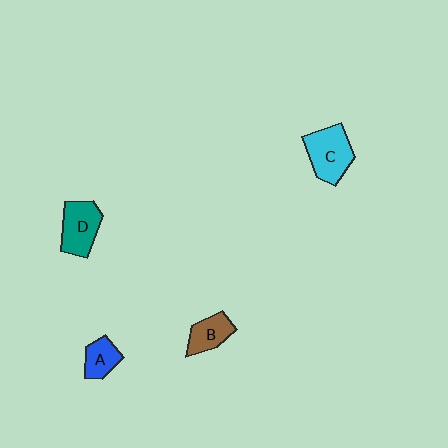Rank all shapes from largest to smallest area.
From largest to smallest: C (cyan), D (teal), B (brown), A (blue).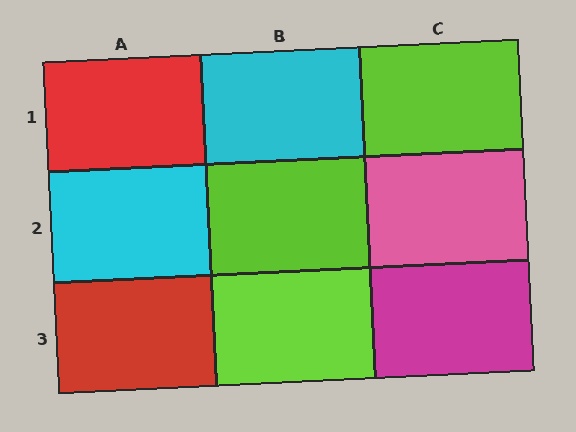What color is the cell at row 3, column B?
Lime.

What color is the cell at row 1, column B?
Cyan.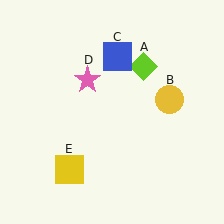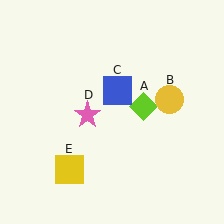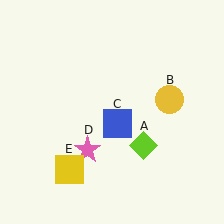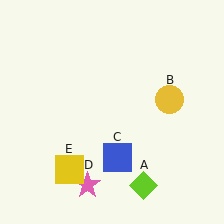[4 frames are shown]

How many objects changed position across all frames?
3 objects changed position: lime diamond (object A), blue square (object C), pink star (object D).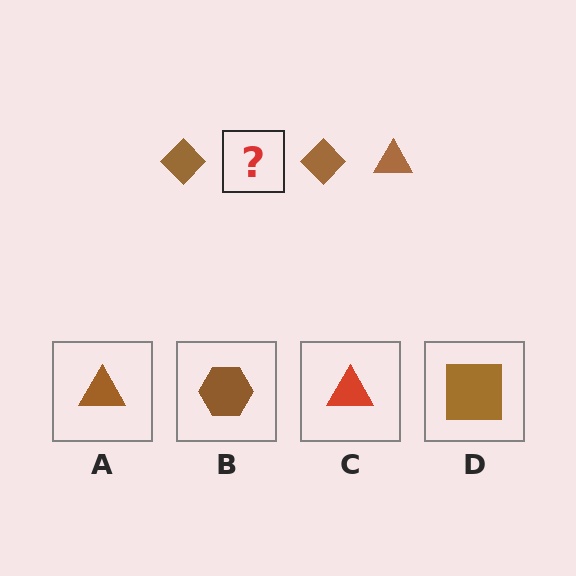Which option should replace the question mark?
Option A.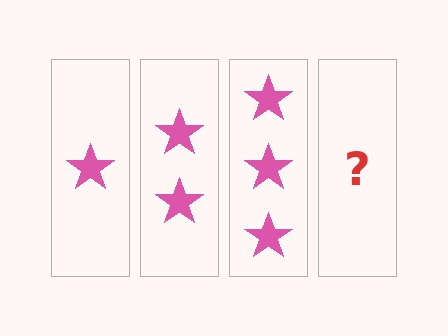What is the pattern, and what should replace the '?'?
The pattern is that each step adds one more star. The '?' should be 4 stars.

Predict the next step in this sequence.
The next step is 4 stars.